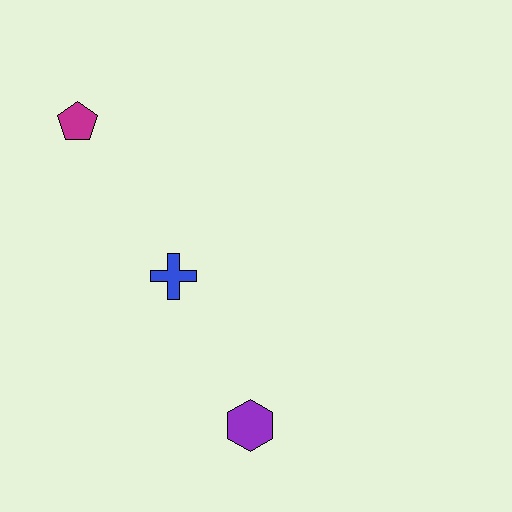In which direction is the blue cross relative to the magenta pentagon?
The blue cross is below the magenta pentagon.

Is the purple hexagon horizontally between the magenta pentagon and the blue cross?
No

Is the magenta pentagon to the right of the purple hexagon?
No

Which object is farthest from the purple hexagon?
The magenta pentagon is farthest from the purple hexagon.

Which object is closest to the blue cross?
The purple hexagon is closest to the blue cross.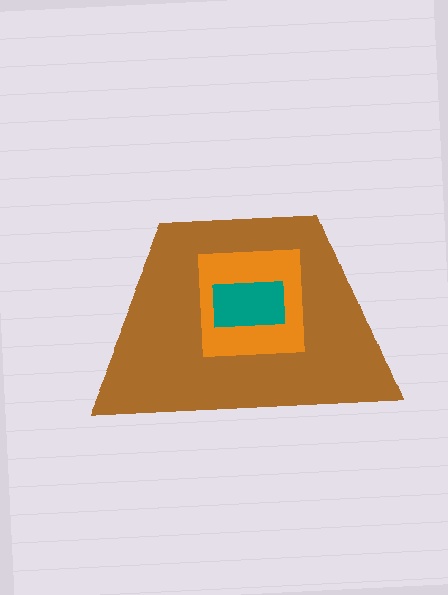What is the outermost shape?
The brown trapezoid.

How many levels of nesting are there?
3.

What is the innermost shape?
The teal rectangle.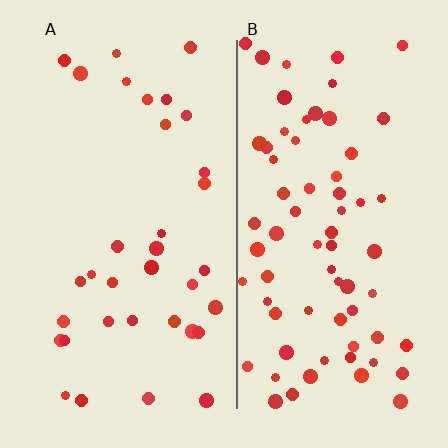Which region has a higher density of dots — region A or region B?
B (the right).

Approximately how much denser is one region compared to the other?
Approximately 2.0× — region B over region A.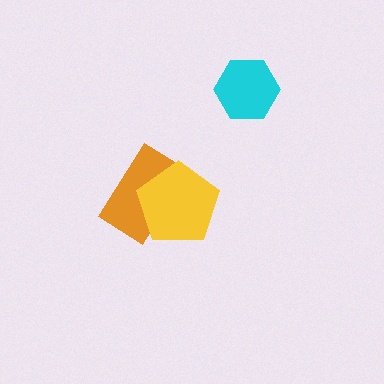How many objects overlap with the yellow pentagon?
1 object overlaps with the yellow pentagon.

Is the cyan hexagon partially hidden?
No, no other shape covers it.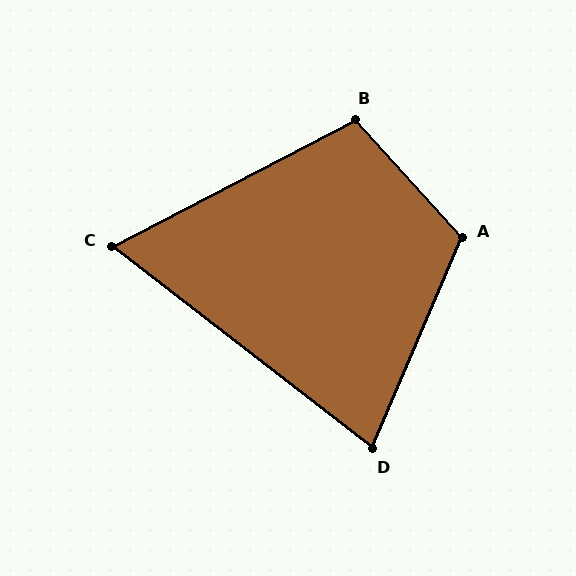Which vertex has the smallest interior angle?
C, at approximately 65 degrees.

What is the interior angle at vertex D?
Approximately 75 degrees (acute).